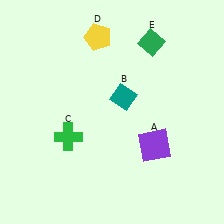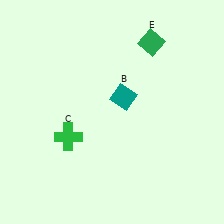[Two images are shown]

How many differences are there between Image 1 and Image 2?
There are 2 differences between the two images.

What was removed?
The yellow pentagon (D), the purple square (A) were removed in Image 2.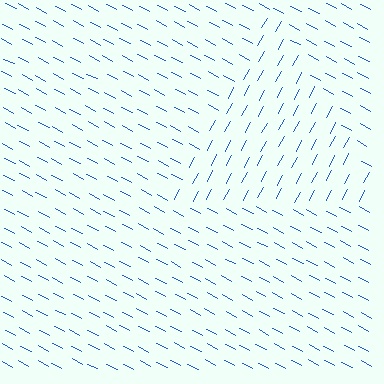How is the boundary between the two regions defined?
The boundary is defined purely by a change in line orientation (approximately 90 degrees difference). All lines are the same color and thickness.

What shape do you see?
I see a triangle.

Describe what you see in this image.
The image is filled with small blue line segments. A triangle region in the image has lines oriented differently from the surrounding lines, creating a visible texture boundary.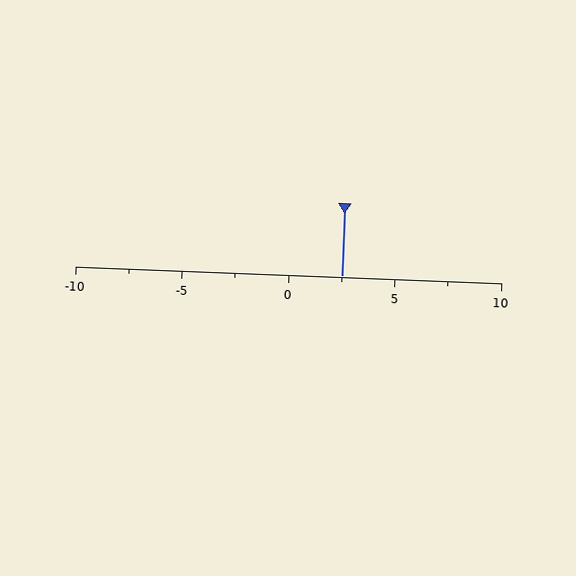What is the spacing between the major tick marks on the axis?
The major ticks are spaced 5 apart.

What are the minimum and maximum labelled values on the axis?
The axis runs from -10 to 10.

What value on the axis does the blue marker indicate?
The marker indicates approximately 2.5.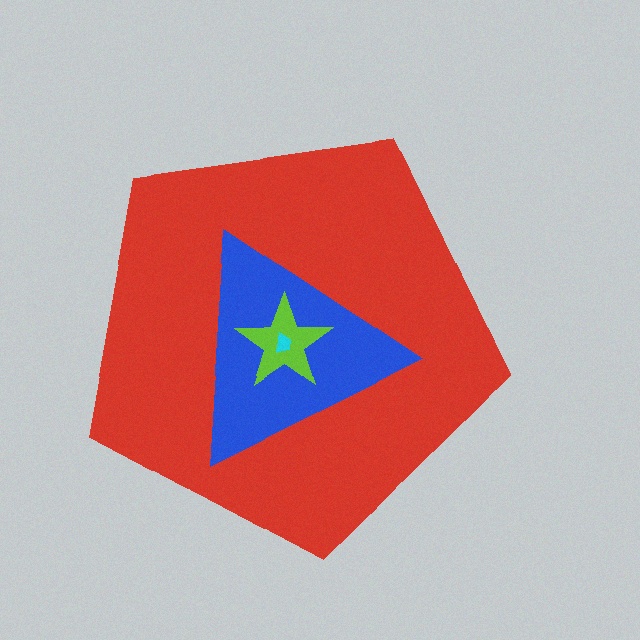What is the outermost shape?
The red pentagon.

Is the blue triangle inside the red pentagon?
Yes.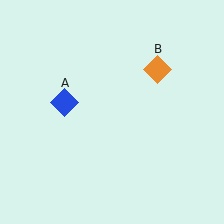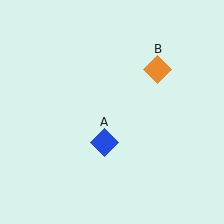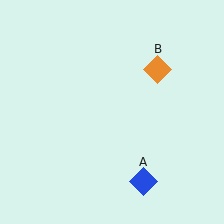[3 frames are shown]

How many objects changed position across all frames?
1 object changed position: blue diamond (object A).